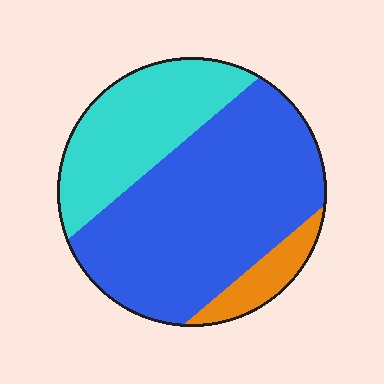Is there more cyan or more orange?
Cyan.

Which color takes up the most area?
Blue, at roughly 60%.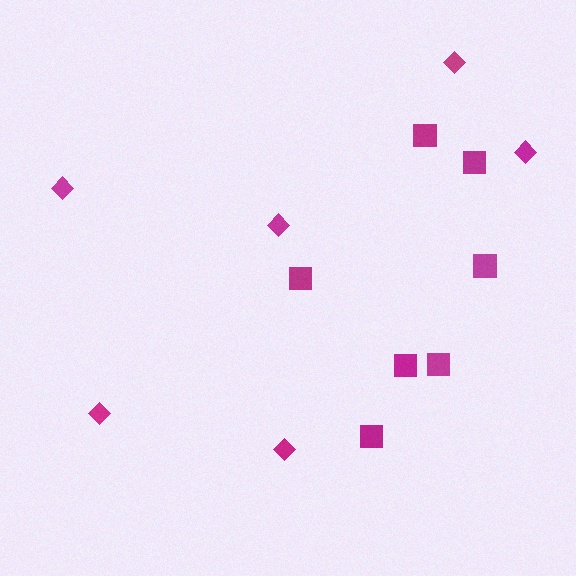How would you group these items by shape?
There are 2 groups: one group of diamonds (6) and one group of squares (7).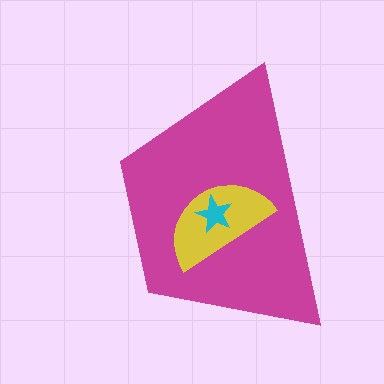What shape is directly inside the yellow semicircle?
The cyan star.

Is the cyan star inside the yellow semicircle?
Yes.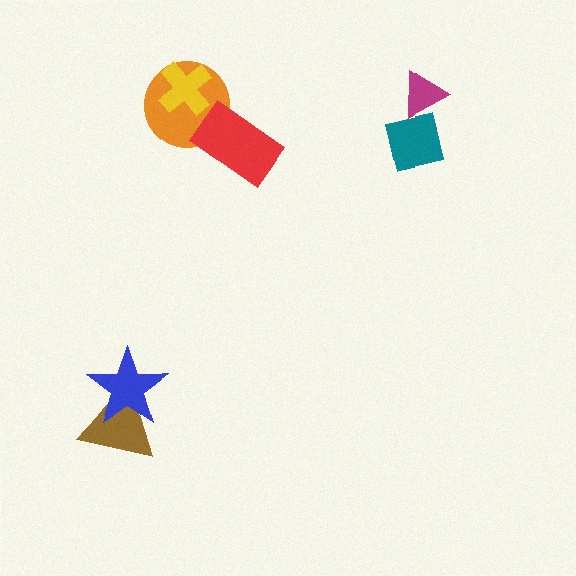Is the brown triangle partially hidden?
Yes, it is partially covered by another shape.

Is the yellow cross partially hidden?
No, no other shape covers it.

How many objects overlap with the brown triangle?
1 object overlaps with the brown triangle.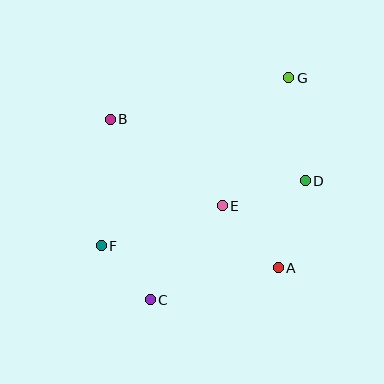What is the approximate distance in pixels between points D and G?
The distance between D and G is approximately 104 pixels.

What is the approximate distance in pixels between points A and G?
The distance between A and G is approximately 190 pixels.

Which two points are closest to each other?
Points C and F are closest to each other.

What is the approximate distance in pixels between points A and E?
The distance between A and E is approximately 84 pixels.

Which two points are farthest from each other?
Points C and G are farthest from each other.